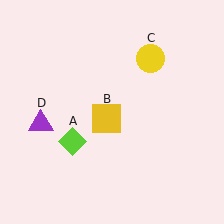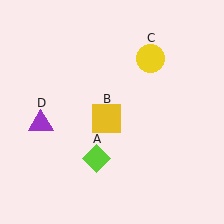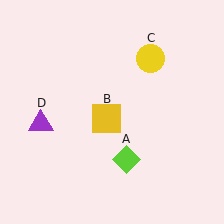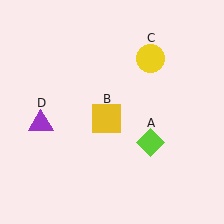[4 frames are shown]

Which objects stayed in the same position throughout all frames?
Yellow square (object B) and yellow circle (object C) and purple triangle (object D) remained stationary.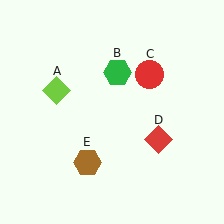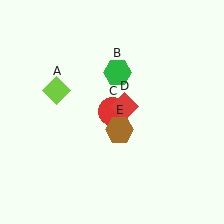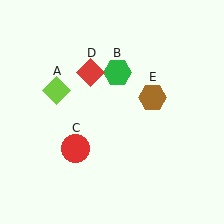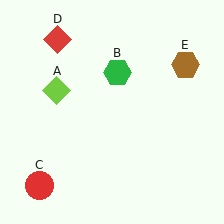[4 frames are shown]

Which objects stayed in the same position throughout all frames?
Lime diamond (object A) and green hexagon (object B) remained stationary.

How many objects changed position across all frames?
3 objects changed position: red circle (object C), red diamond (object D), brown hexagon (object E).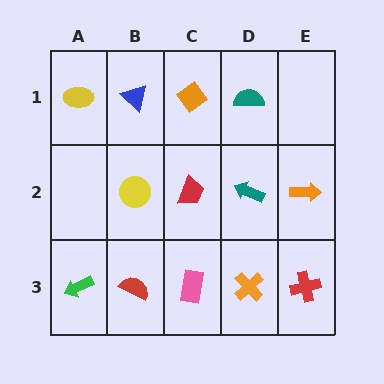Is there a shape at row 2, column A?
No, that cell is empty.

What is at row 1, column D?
A teal semicircle.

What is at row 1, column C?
An orange diamond.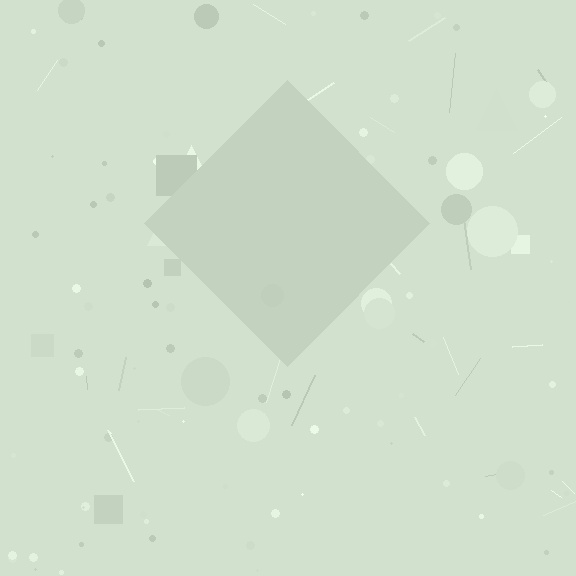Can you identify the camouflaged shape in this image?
The camouflaged shape is a diamond.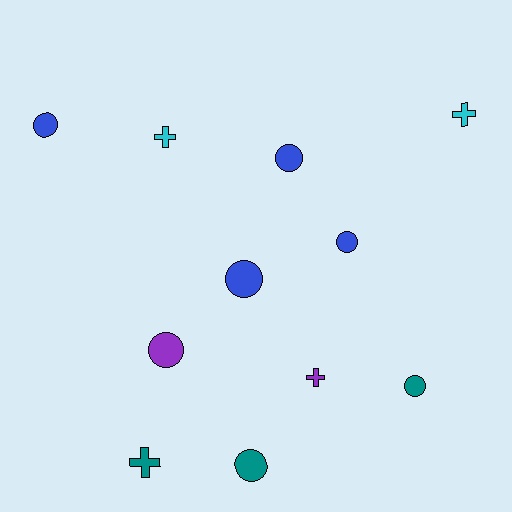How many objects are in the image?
There are 11 objects.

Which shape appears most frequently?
Circle, with 7 objects.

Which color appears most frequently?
Blue, with 4 objects.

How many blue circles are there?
There are 4 blue circles.